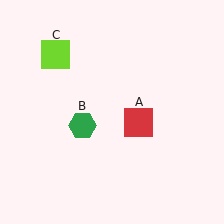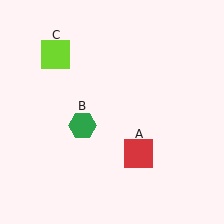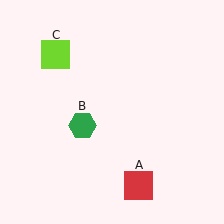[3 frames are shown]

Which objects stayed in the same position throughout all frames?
Green hexagon (object B) and lime square (object C) remained stationary.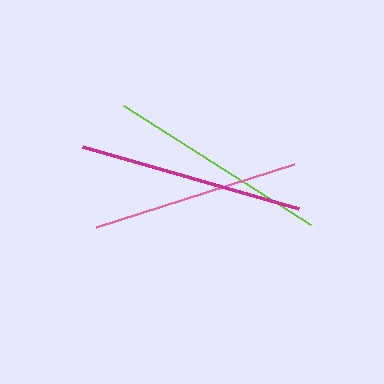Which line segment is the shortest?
The pink line is the shortest at approximately 207 pixels.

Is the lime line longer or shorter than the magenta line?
The magenta line is longer than the lime line.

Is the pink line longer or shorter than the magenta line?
The magenta line is longer than the pink line.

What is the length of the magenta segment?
The magenta segment is approximately 225 pixels long.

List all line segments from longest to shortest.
From longest to shortest: magenta, lime, pink.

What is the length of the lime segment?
The lime segment is approximately 222 pixels long.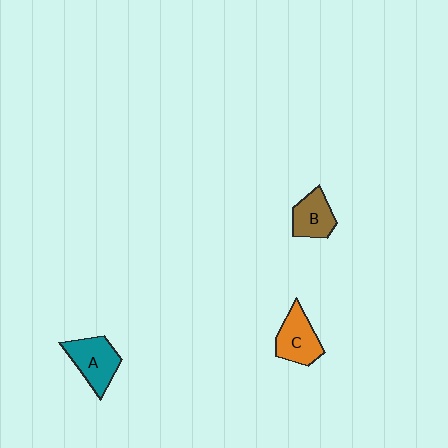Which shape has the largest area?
Shape A (teal).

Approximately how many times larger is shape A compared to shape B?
Approximately 1.3 times.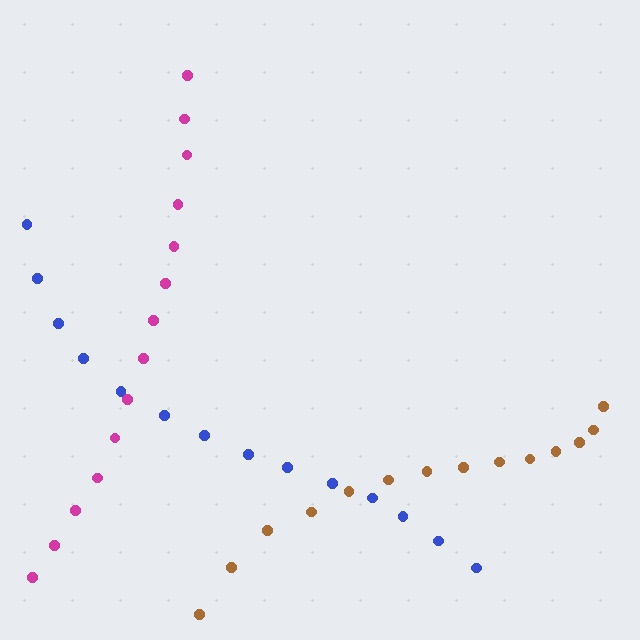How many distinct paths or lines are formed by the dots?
There are 3 distinct paths.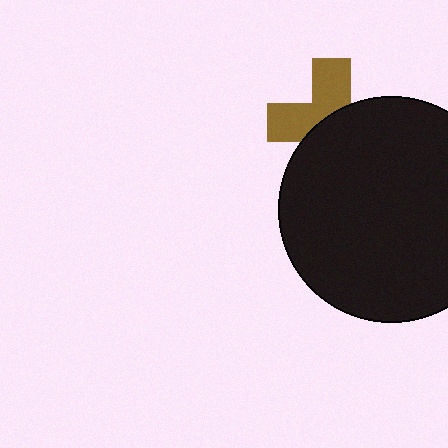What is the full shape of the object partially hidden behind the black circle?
The partially hidden object is a brown cross.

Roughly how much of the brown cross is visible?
About half of it is visible (roughly 45%).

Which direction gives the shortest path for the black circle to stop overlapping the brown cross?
Moving down gives the shortest separation.